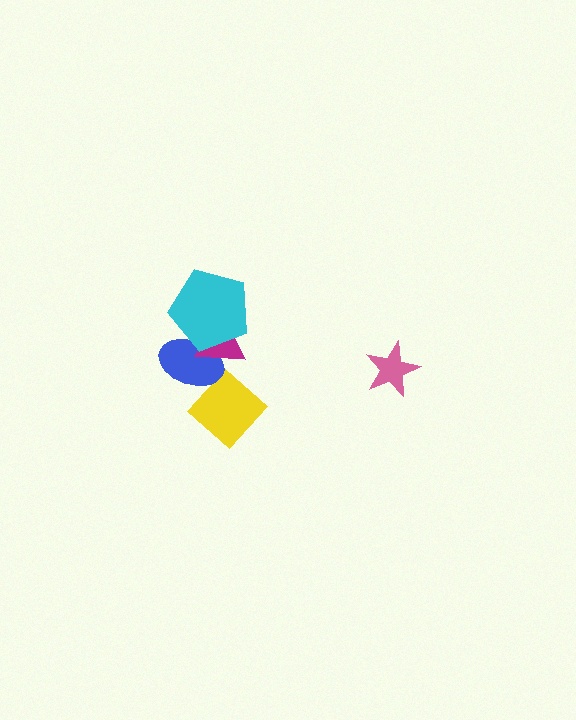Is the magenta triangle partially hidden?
Yes, it is partially covered by another shape.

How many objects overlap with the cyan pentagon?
2 objects overlap with the cyan pentagon.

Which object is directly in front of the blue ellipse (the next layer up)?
The magenta triangle is directly in front of the blue ellipse.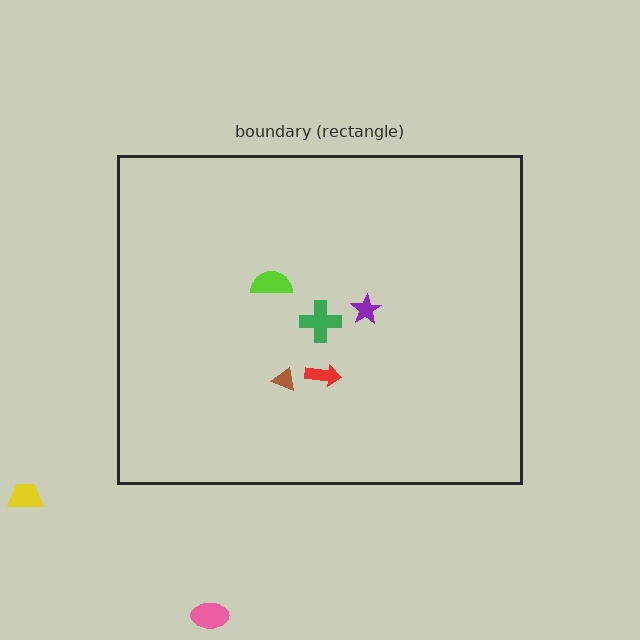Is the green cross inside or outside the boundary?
Inside.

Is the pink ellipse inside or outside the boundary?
Outside.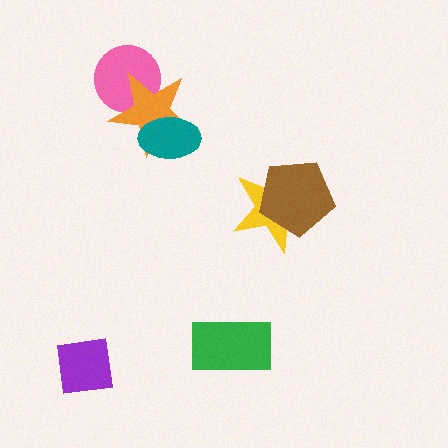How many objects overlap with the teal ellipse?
1 object overlaps with the teal ellipse.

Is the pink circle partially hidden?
Yes, it is partially covered by another shape.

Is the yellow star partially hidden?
Yes, it is partially covered by another shape.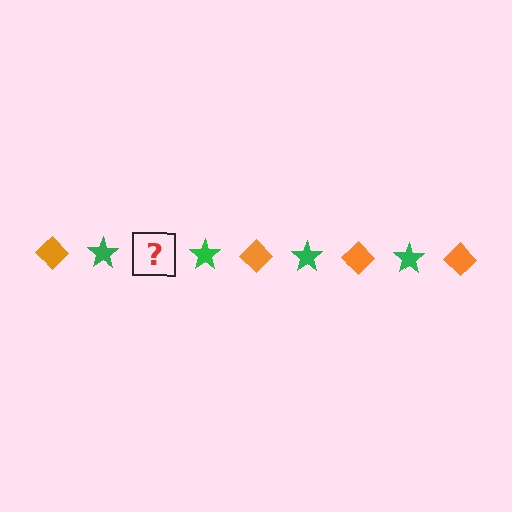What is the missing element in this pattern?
The missing element is an orange diamond.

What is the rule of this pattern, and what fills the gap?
The rule is that the pattern alternates between orange diamond and green star. The gap should be filled with an orange diamond.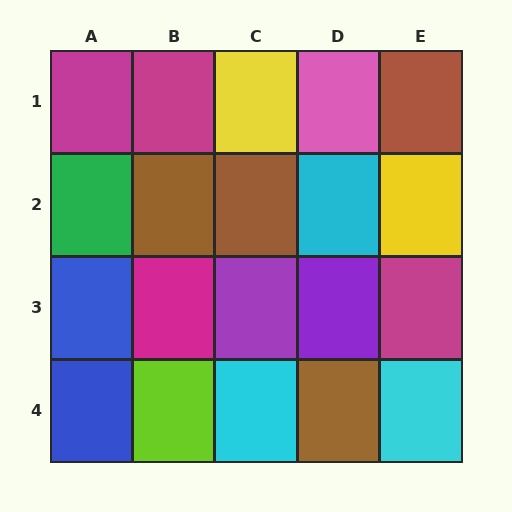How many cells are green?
1 cell is green.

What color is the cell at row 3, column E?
Magenta.